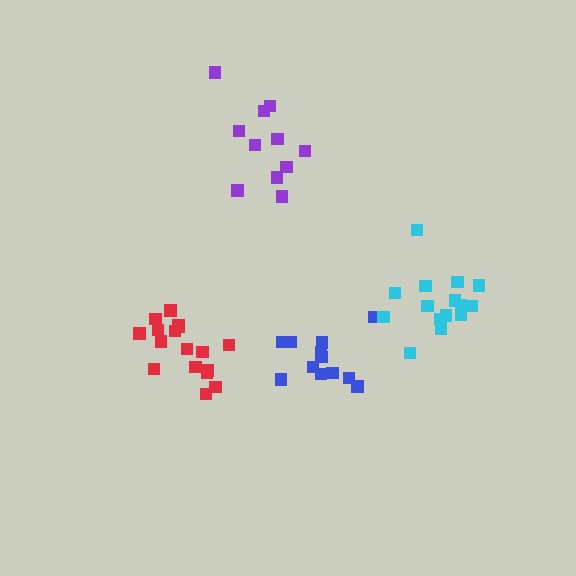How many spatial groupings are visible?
There are 4 spatial groupings.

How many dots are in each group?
Group 1: 11 dots, Group 2: 12 dots, Group 3: 17 dots, Group 4: 15 dots (55 total).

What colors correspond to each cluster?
The clusters are colored: purple, blue, red, cyan.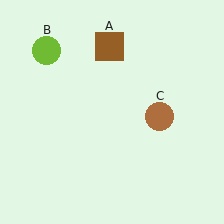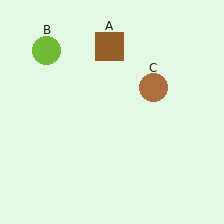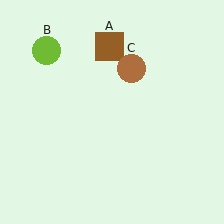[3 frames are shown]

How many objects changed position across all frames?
1 object changed position: brown circle (object C).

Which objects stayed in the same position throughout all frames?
Brown square (object A) and lime circle (object B) remained stationary.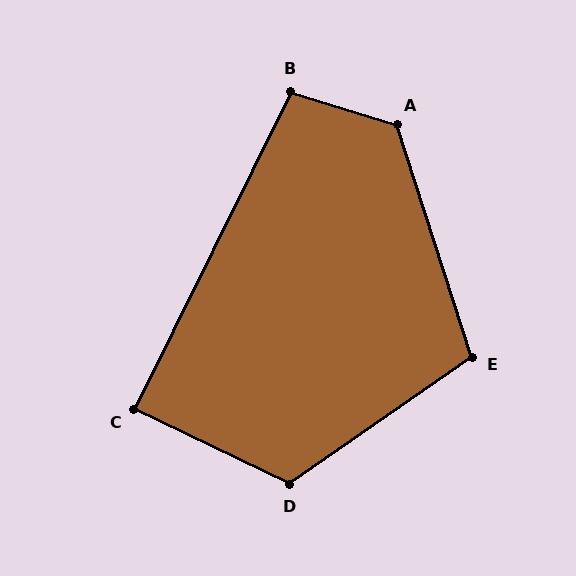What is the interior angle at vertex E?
Approximately 107 degrees (obtuse).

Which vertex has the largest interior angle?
A, at approximately 125 degrees.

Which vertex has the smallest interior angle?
C, at approximately 90 degrees.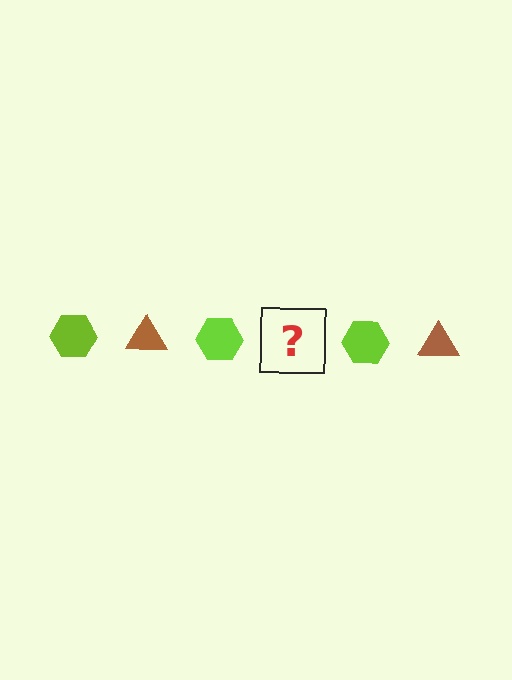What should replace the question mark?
The question mark should be replaced with a brown triangle.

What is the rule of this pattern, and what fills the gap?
The rule is that the pattern alternates between lime hexagon and brown triangle. The gap should be filled with a brown triangle.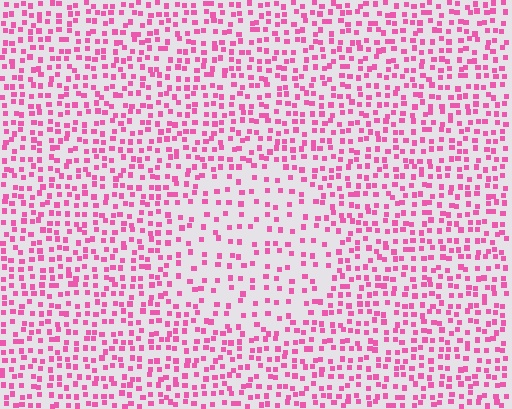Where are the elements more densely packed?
The elements are more densely packed outside the circle boundary.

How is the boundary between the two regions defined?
The boundary is defined by a change in element density (approximately 1.9x ratio). All elements are the same color, size, and shape.